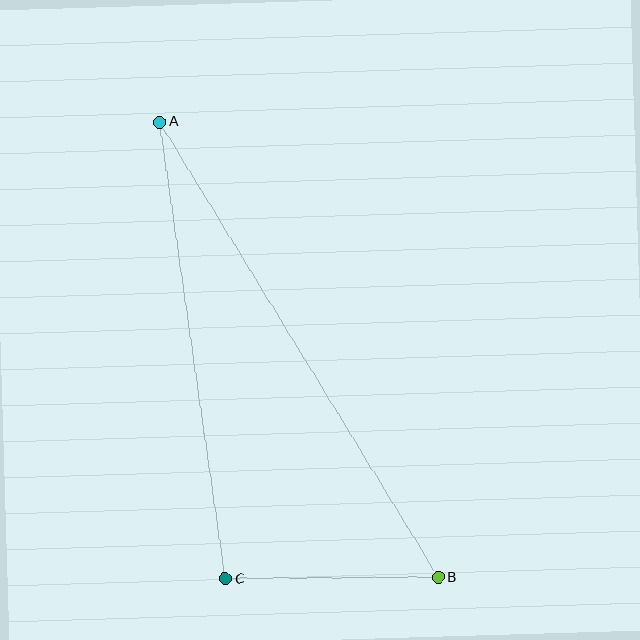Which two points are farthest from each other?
Points A and B are farthest from each other.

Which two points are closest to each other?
Points B and C are closest to each other.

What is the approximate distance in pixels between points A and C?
The distance between A and C is approximately 461 pixels.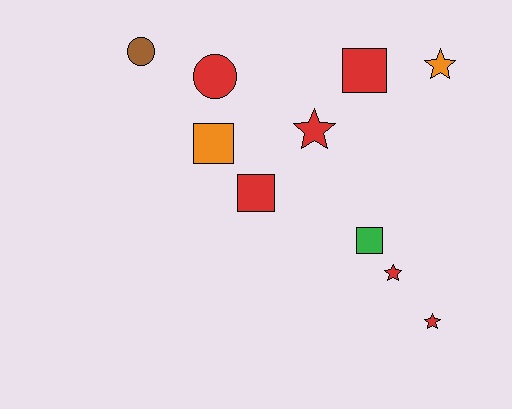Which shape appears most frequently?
Square, with 4 objects.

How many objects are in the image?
There are 10 objects.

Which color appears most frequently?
Red, with 6 objects.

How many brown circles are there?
There is 1 brown circle.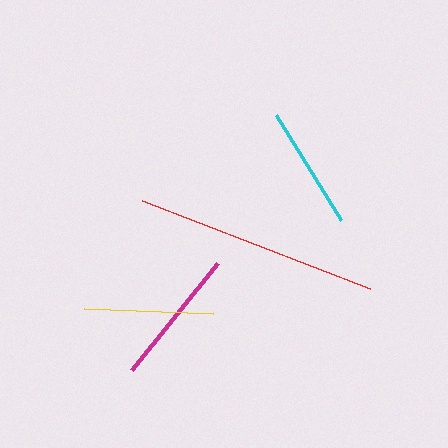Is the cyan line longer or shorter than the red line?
The red line is longer than the cyan line.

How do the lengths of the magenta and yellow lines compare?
The magenta and yellow lines are approximately the same length.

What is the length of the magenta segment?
The magenta segment is approximately 137 pixels long.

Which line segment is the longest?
The red line is the longest at approximately 245 pixels.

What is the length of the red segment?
The red segment is approximately 245 pixels long.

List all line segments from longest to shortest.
From longest to shortest: red, magenta, yellow, cyan.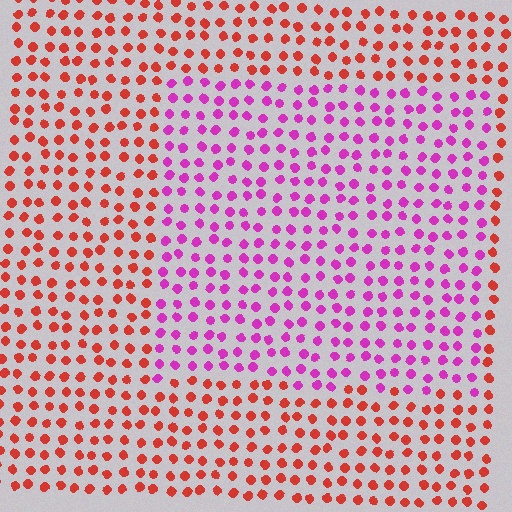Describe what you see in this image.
The image is filled with small red elements in a uniform arrangement. A rectangle-shaped region is visible where the elements are tinted to a slightly different hue, forming a subtle color boundary.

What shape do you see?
I see a rectangle.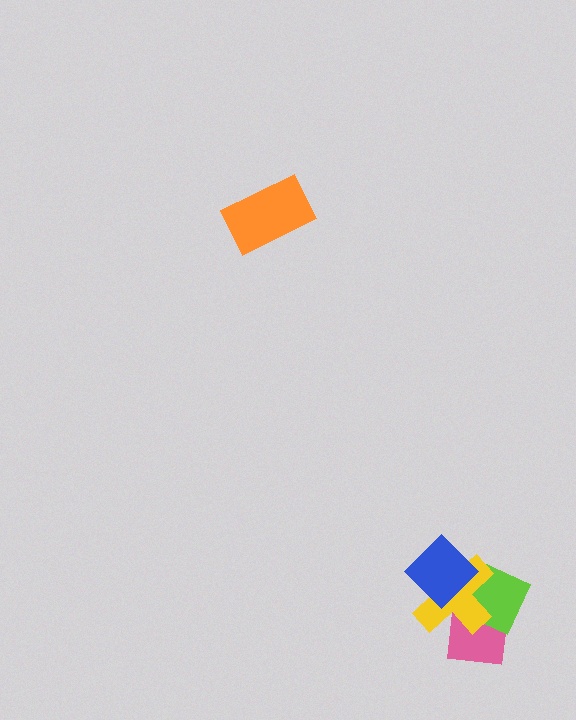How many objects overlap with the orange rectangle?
0 objects overlap with the orange rectangle.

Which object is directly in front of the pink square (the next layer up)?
The lime diamond is directly in front of the pink square.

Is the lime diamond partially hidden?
Yes, it is partially covered by another shape.